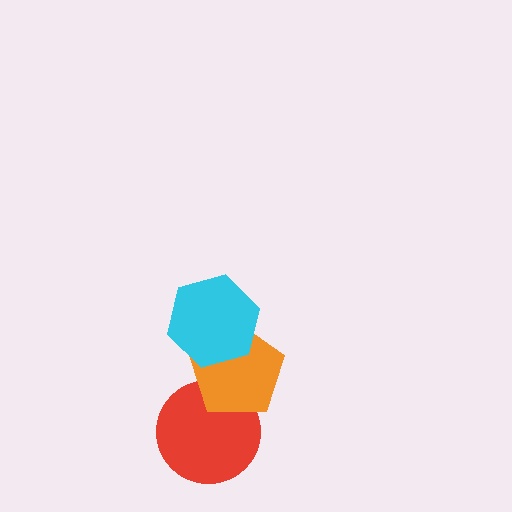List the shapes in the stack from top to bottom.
From top to bottom: the cyan hexagon, the orange pentagon, the red circle.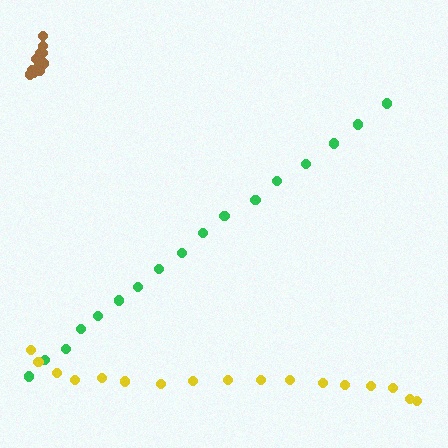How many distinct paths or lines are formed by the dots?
There are 3 distinct paths.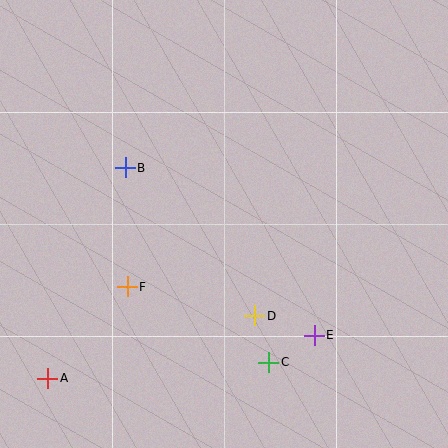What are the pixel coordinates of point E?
Point E is at (314, 335).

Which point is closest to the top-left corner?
Point B is closest to the top-left corner.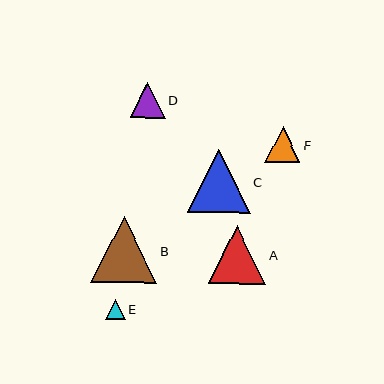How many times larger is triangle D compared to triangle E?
Triangle D is approximately 1.7 times the size of triangle E.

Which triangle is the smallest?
Triangle E is the smallest with a size of approximately 20 pixels.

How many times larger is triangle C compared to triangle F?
Triangle C is approximately 1.8 times the size of triangle F.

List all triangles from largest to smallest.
From largest to smallest: B, C, A, F, D, E.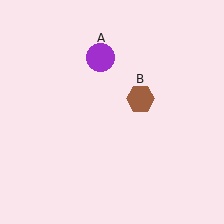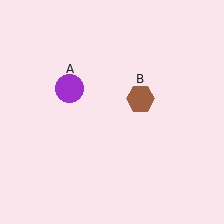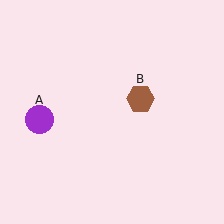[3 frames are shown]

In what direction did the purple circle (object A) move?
The purple circle (object A) moved down and to the left.